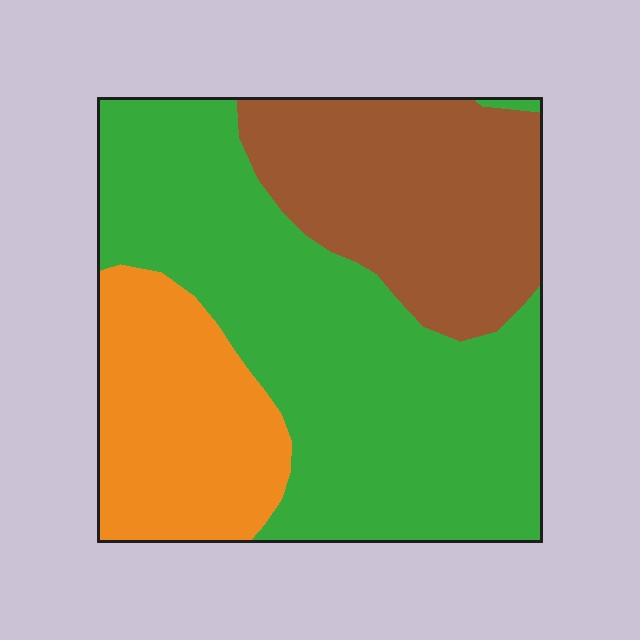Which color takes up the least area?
Orange, at roughly 20%.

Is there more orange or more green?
Green.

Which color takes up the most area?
Green, at roughly 50%.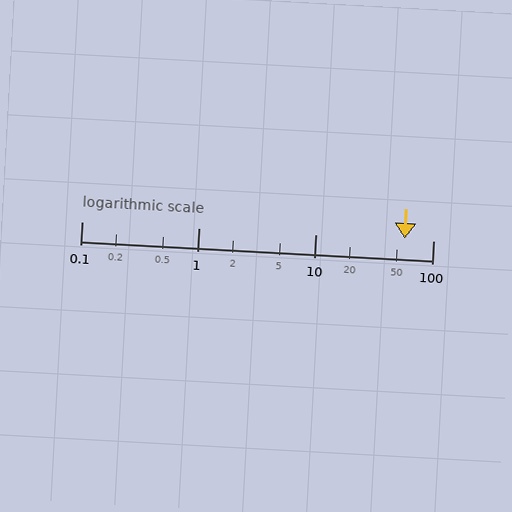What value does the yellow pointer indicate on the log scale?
The pointer indicates approximately 57.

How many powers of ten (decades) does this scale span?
The scale spans 3 decades, from 0.1 to 100.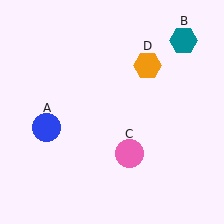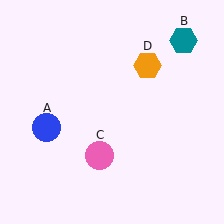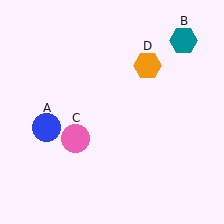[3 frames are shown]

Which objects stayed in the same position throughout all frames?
Blue circle (object A) and teal hexagon (object B) and orange hexagon (object D) remained stationary.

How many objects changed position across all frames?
1 object changed position: pink circle (object C).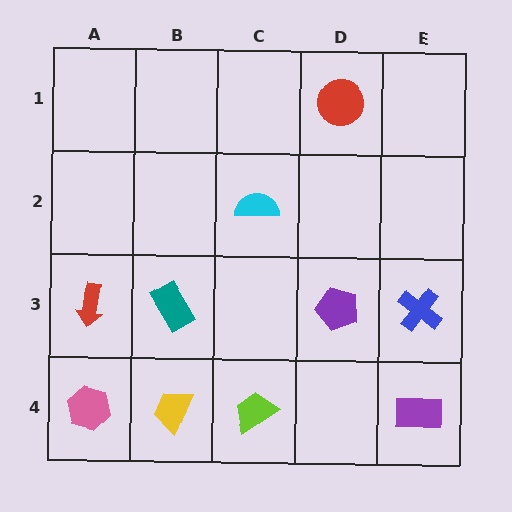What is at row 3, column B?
A teal rectangle.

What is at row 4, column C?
A lime trapezoid.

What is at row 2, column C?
A cyan semicircle.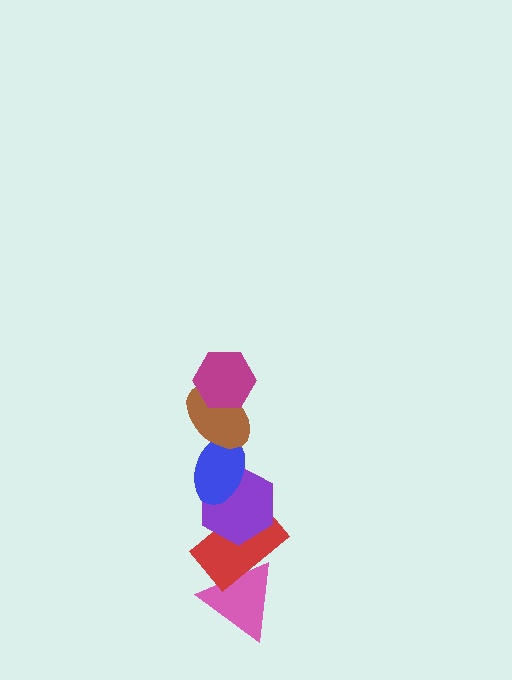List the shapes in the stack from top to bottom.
From top to bottom: the magenta hexagon, the brown ellipse, the blue ellipse, the purple hexagon, the red rectangle, the pink triangle.